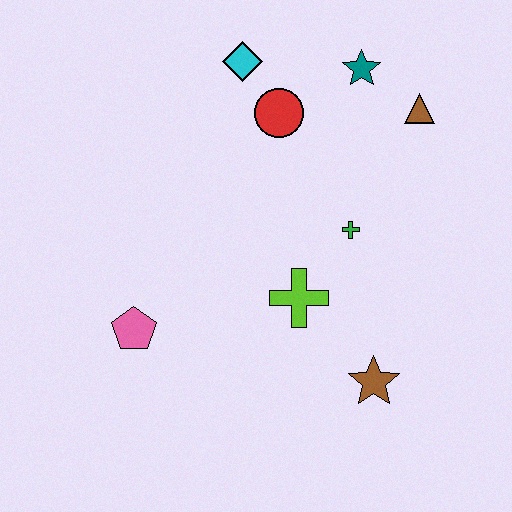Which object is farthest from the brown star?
The cyan diamond is farthest from the brown star.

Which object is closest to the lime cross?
The green cross is closest to the lime cross.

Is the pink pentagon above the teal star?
No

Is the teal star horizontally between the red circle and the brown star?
Yes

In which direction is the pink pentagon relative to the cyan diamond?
The pink pentagon is below the cyan diamond.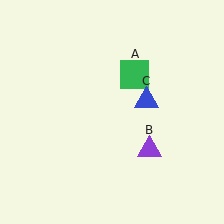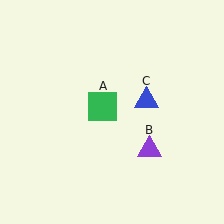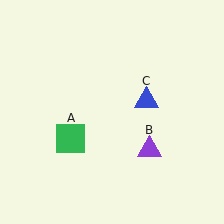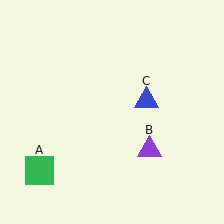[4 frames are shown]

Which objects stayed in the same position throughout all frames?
Purple triangle (object B) and blue triangle (object C) remained stationary.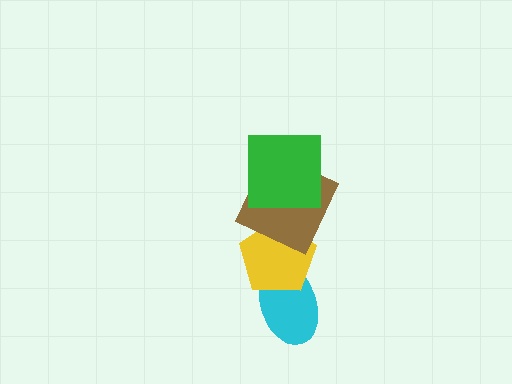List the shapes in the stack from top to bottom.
From top to bottom: the green square, the brown square, the yellow pentagon, the cyan ellipse.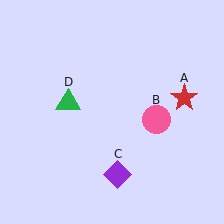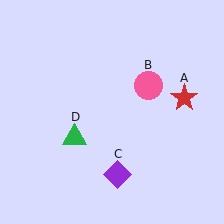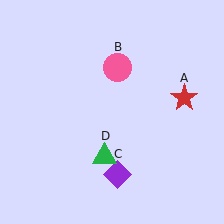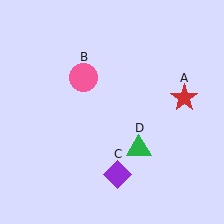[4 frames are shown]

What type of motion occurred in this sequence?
The pink circle (object B), green triangle (object D) rotated counterclockwise around the center of the scene.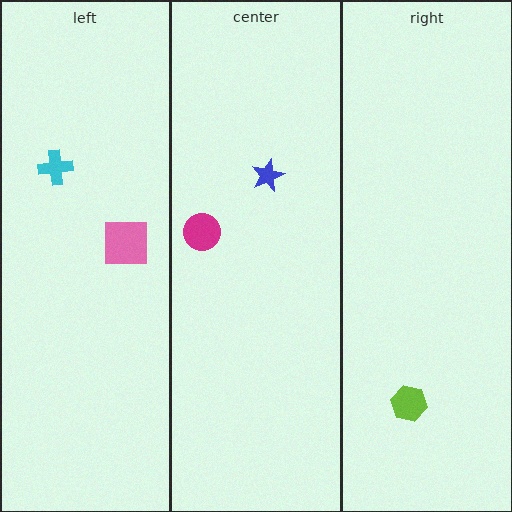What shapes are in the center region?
The magenta circle, the blue star.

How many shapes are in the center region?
2.